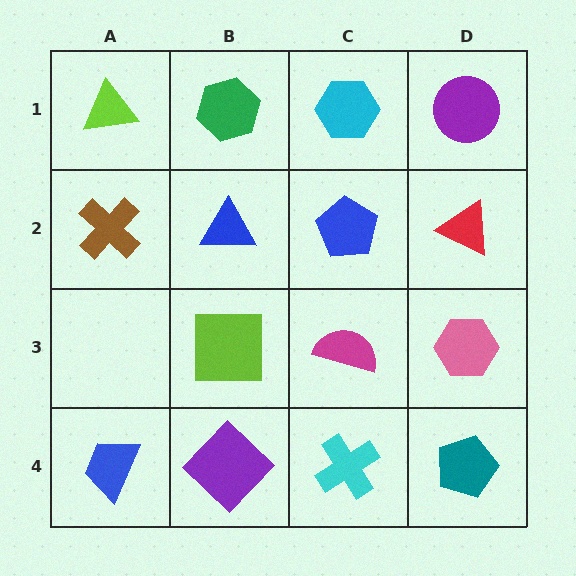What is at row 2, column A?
A brown cross.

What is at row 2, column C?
A blue pentagon.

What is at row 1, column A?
A lime triangle.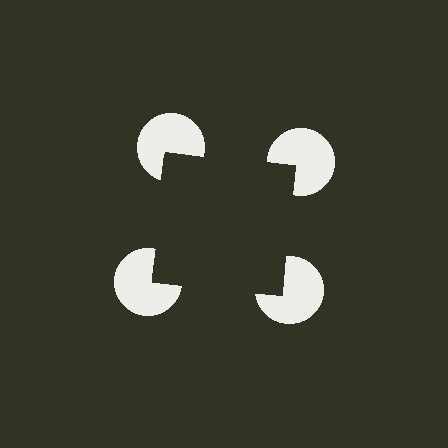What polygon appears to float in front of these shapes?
An illusory square — its edges are inferred from the aligned wedge cuts in the pac-man discs, not physically drawn.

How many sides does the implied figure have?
4 sides.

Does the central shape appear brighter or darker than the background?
It typically appears slightly darker than the background, even though no actual brightness change is drawn.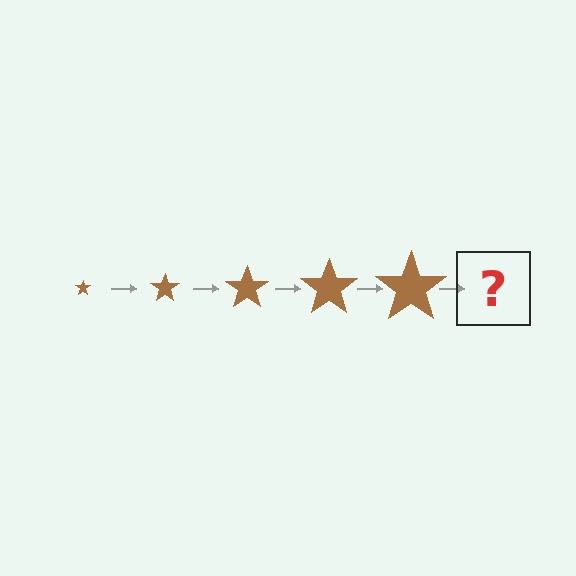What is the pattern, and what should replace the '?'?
The pattern is that the star gets progressively larger each step. The '?' should be a brown star, larger than the previous one.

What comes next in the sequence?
The next element should be a brown star, larger than the previous one.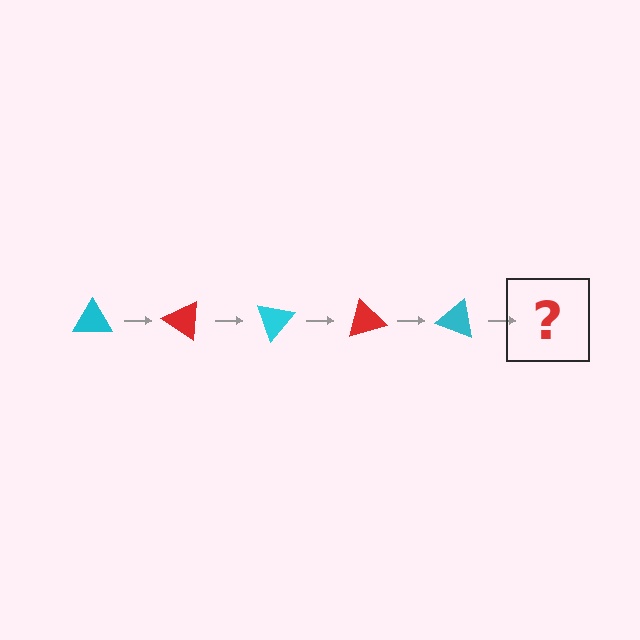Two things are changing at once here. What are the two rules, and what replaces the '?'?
The two rules are that it rotates 35 degrees each step and the color cycles through cyan and red. The '?' should be a red triangle, rotated 175 degrees from the start.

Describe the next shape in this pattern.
It should be a red triangle, rotated 175 degrees from the start.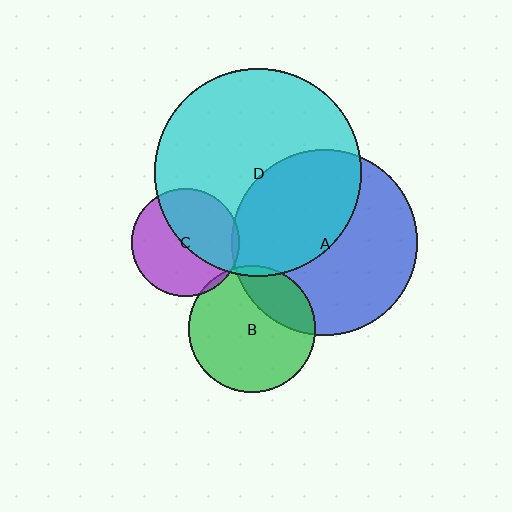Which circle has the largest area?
Circle D (cyan).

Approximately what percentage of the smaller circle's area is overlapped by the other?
Approximately 5%.